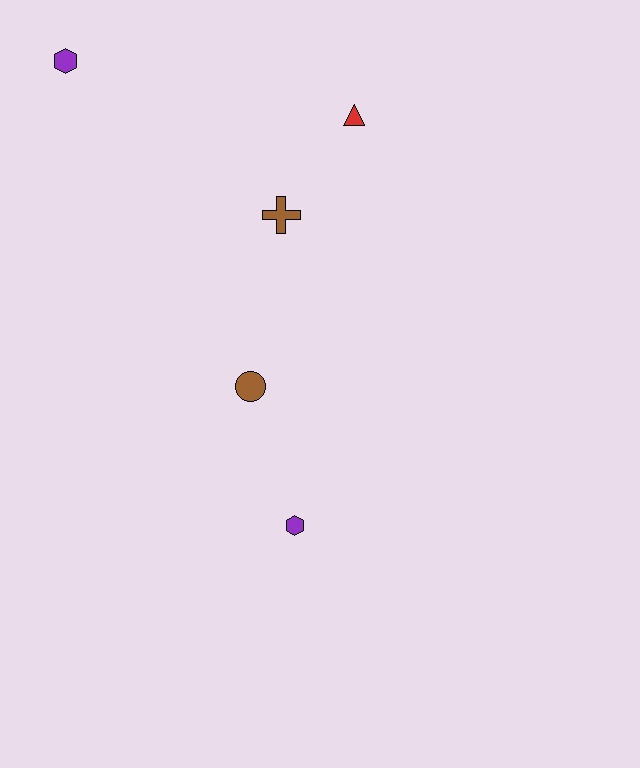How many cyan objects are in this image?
There are no cyan objects.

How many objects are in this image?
There are 5 objects.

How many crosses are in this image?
There is 1 cross.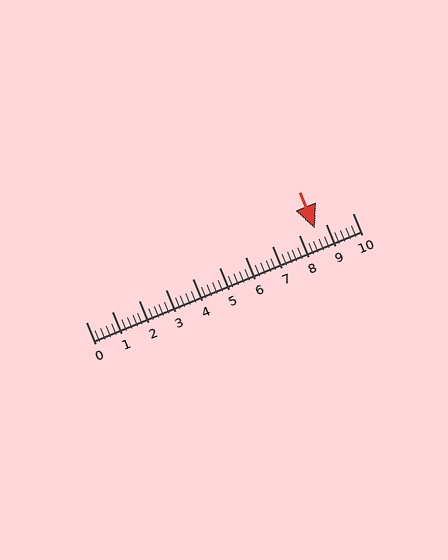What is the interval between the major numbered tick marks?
The major tick marks are spaced 1 units apart.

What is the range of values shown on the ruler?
The ruler shows values from 0 to 10.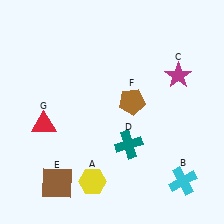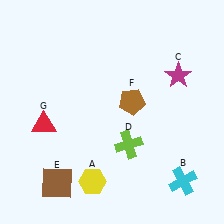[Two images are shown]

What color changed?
The cross (D) changed from teal in Image 1 to lime in Image 2.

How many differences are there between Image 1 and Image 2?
There is 1 difference between the two images.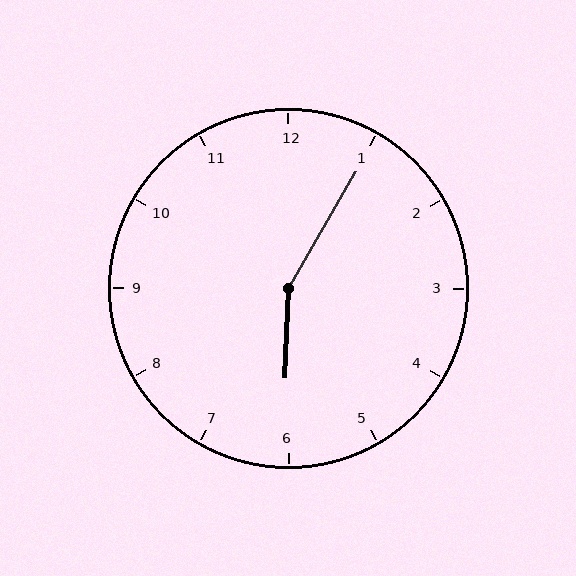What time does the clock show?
6:05.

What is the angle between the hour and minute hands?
Approximately 152 degrees.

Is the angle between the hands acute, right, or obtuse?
It is obtuse.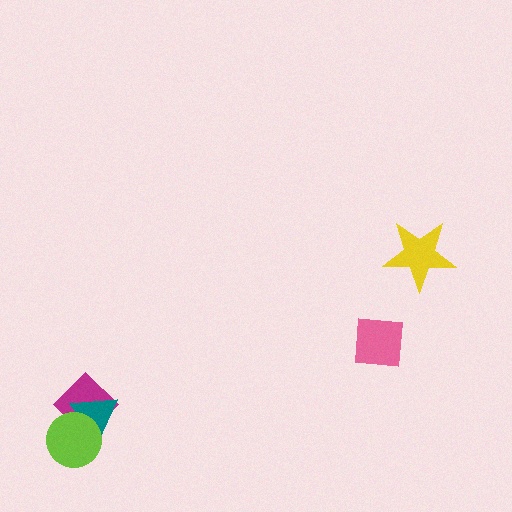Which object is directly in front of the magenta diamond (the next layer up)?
The teal triangle is directly in front of the magenta diamond.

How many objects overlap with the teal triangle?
2 objects overlap with the teal triangle.